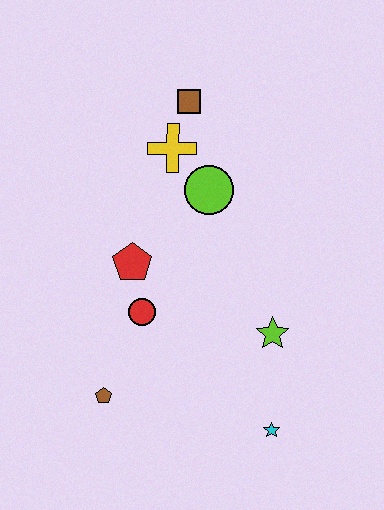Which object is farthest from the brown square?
The cyan star is farthest from the brown square.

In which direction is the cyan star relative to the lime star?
The cyan star is below the lime star.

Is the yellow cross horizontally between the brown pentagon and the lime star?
Yes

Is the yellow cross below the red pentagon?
No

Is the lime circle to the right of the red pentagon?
Yes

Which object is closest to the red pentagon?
The red circle is closest to the red pentagon.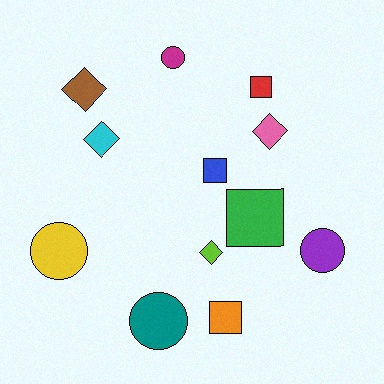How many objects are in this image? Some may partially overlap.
There are 12 objects.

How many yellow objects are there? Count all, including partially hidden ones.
There is 1 yellow object.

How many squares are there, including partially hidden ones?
There are 4 squares.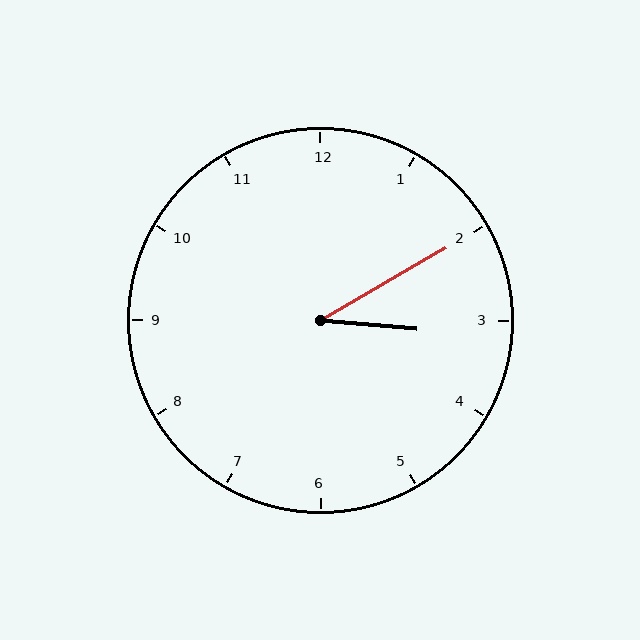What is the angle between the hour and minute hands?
Approximately 35 degrees.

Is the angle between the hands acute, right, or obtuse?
It is acute.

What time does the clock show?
3:10.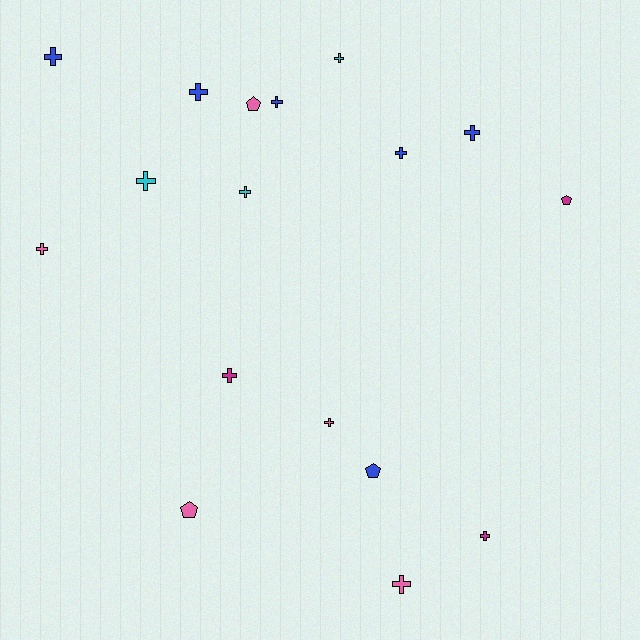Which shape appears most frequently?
Cross, with 13 objects.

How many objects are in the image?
There are 17 objects.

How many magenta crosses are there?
There are 2 magenta crosses.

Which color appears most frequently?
Blue, with 6 objects.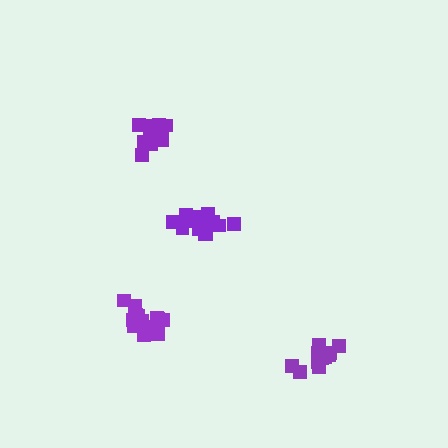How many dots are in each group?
Group 1: 15 dots, Group 2: 13 dots, Group 3: 10 dots, Group 4: 14 dots (52 total).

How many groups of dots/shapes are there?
There are 4 groups.